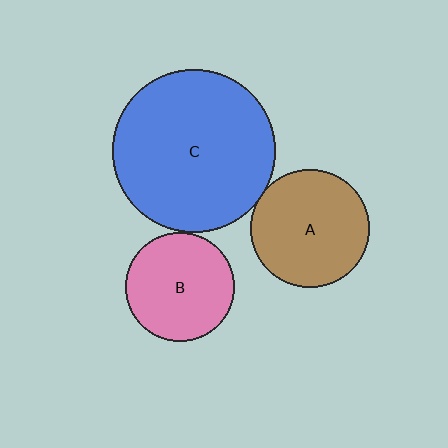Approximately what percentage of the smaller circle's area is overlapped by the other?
Approximately 5%.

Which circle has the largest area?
Circle C (blue).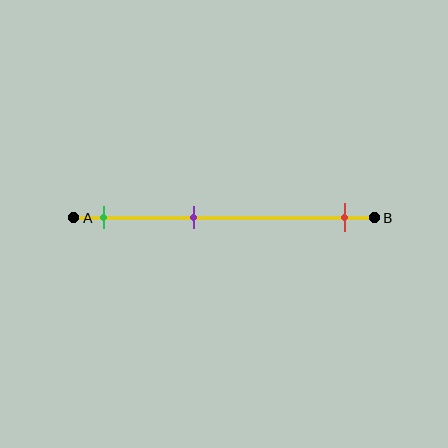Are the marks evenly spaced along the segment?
No, the marks are not evenly spaced.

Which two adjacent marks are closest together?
The green and purple marks are the closest adjacent pair.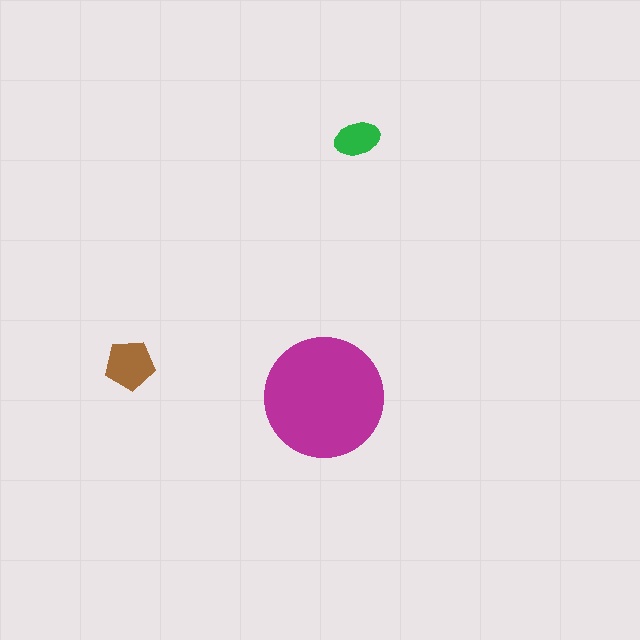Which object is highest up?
The green ellipse is topmost.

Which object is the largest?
The magenta circle.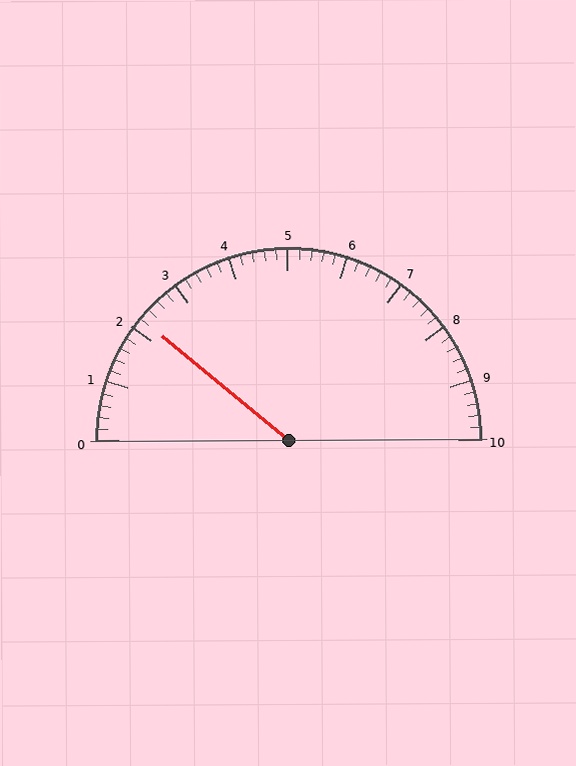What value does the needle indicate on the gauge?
The needle indicates approximately 2.2.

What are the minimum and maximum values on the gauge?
The gauge ranges from 0 to 10.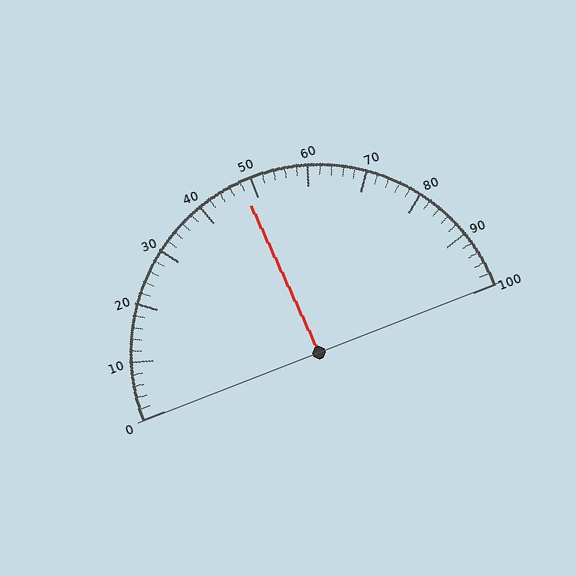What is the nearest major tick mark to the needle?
The nearest major tick mark is 50.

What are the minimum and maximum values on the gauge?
The gauge ranges from 0 to 100.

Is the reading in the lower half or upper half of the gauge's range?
The reading is in the lower half of the range (0 to 100).